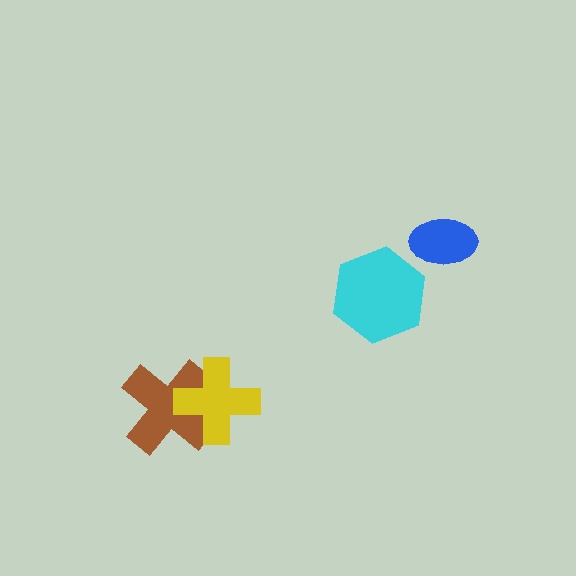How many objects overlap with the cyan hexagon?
0 objects overlap with the cyan hexagon.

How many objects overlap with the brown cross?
1 object overlaps with the brown cross.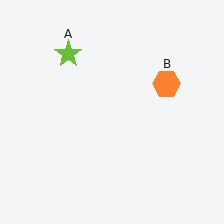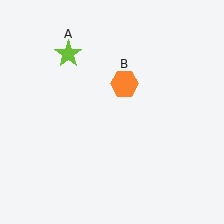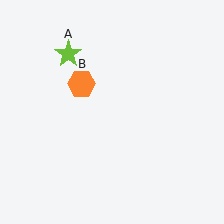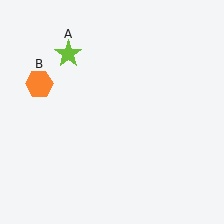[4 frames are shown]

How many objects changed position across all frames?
1 object changed position: orange hexagon (object B).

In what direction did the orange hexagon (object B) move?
The orange hexagon (object B) moved left.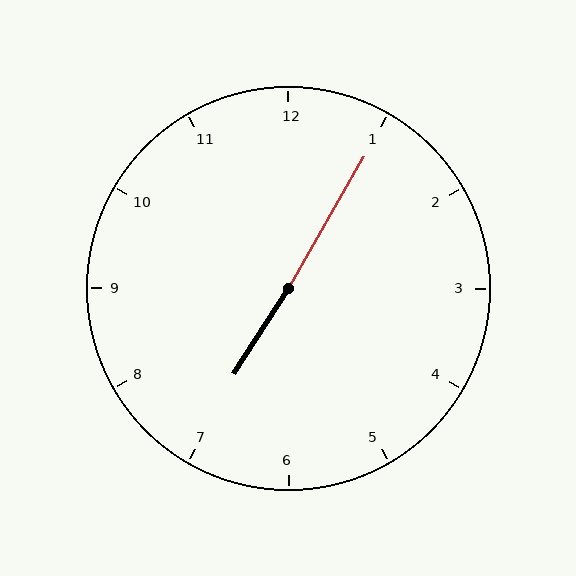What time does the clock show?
7:05.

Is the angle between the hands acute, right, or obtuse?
It is obtuse.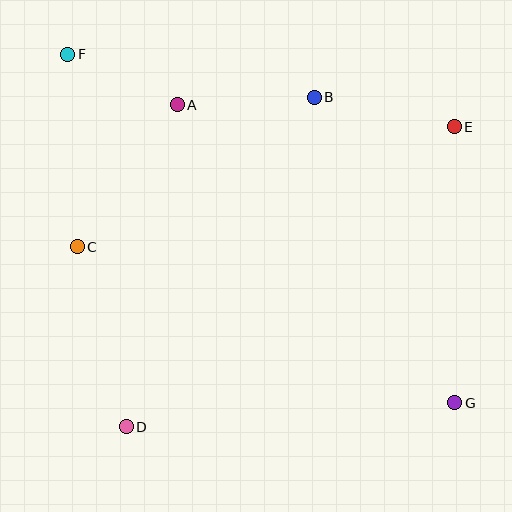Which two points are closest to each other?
Points A and F are closest to each other.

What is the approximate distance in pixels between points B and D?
The distance between B and D is approximately 380 pixels.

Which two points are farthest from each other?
Points F and G are farthest from each other.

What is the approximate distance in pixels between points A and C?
The distance between A and C is approximately 174 pixels.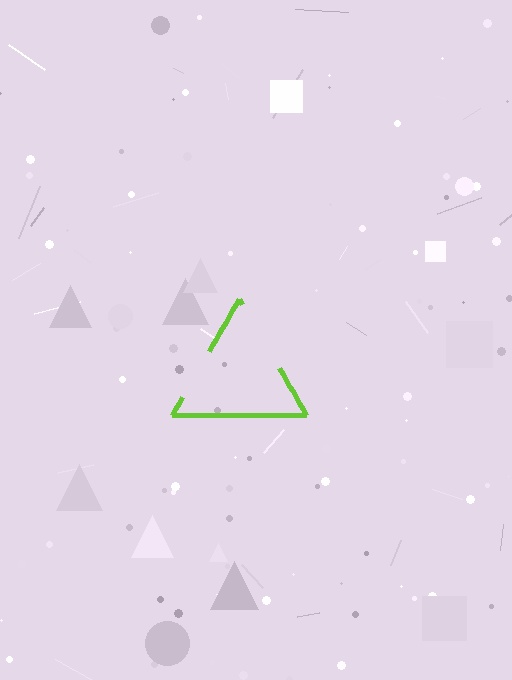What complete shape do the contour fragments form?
The contour fragments form a triangle.